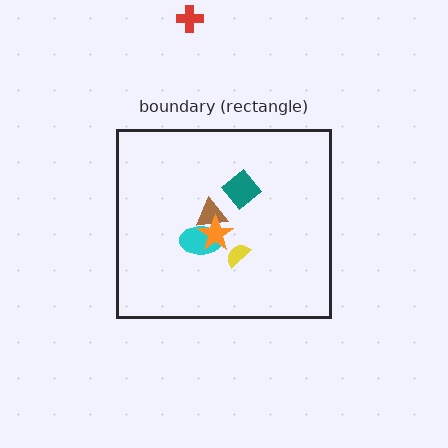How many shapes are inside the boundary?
5 inside, 1 outside.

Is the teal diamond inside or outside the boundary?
Inside.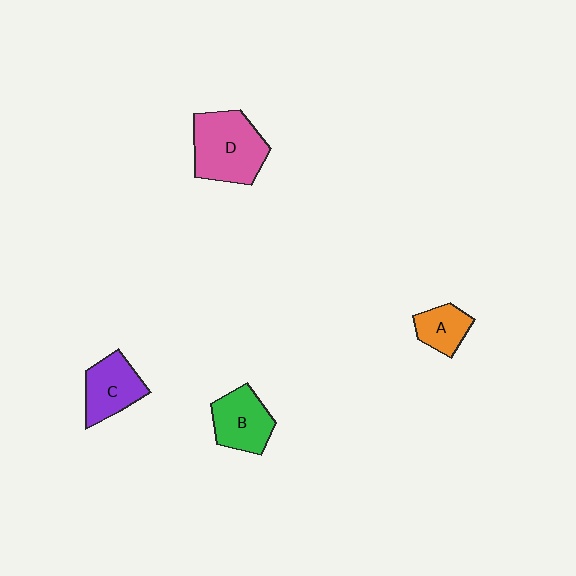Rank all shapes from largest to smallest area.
From largest to smallest: D (pink), B (green), C (purple), A (orange).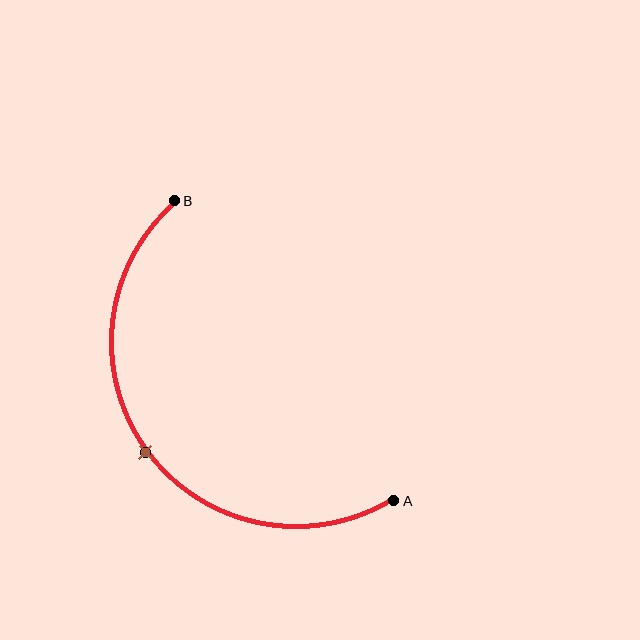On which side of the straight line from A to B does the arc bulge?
The arc bulges below and to the left of the straight line connecting A and B.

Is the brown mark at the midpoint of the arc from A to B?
Yes. The brown mark lies on the arc at equal arc-length from both A and B — it is the arc midpoint.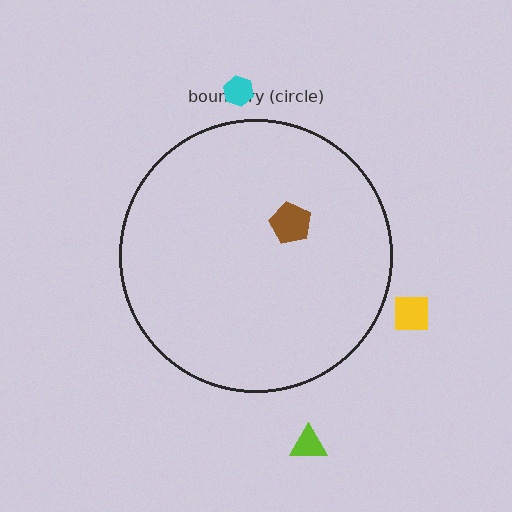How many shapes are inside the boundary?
1 inside, 3 outside.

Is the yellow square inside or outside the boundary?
Outside.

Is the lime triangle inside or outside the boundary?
Outside.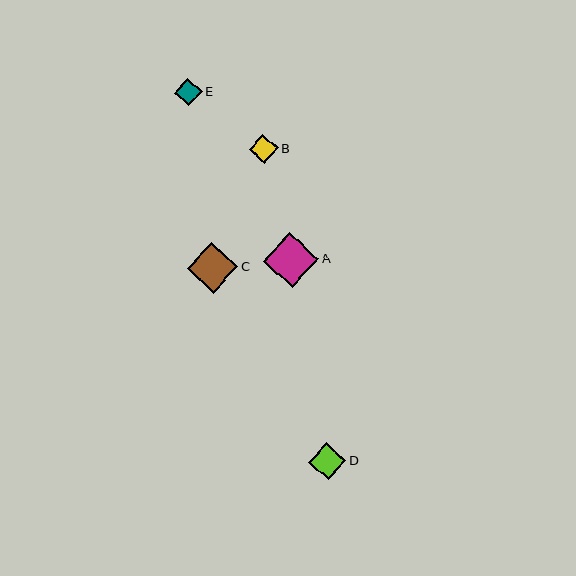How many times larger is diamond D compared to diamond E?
Diamond D is approximately 1.4 times the size of diamond E.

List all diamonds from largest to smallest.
From largest to smallest: A, C, D, B, E.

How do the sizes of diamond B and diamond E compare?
Diamond B and diamond E are approximately the same size.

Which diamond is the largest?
Diamond A is the largest with a size of approximately 55 pixels.